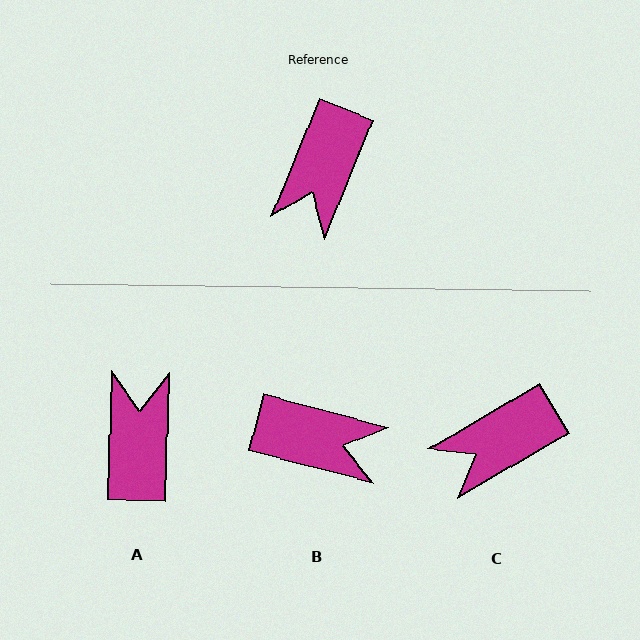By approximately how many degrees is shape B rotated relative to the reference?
Approximately 98 degrees counter-clockwise.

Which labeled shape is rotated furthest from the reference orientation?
A, about 159 degrees away.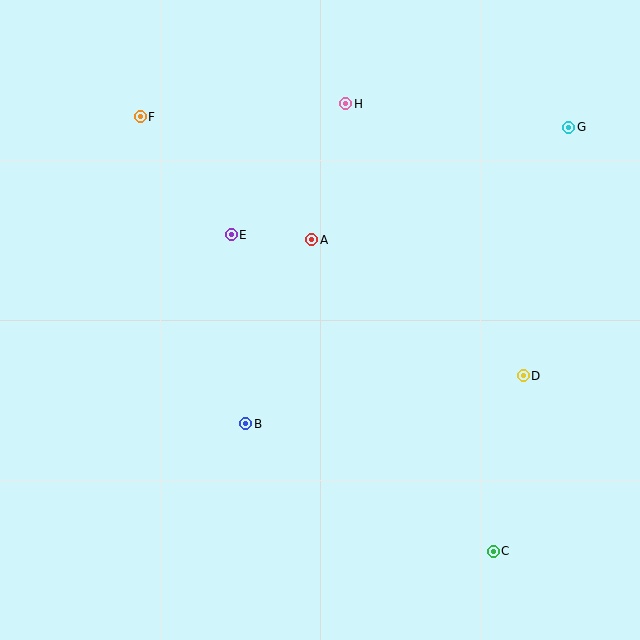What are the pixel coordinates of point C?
Point C is at (493, 551).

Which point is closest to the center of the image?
Point A at (312, 240) is closest to the center.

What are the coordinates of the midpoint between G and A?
The midpoint between G and A is at (440, 183).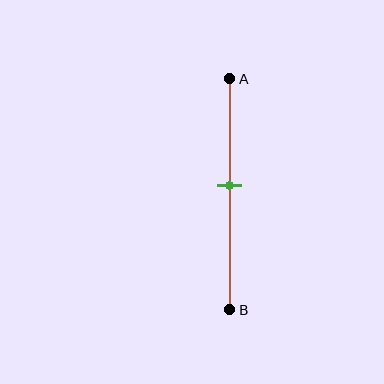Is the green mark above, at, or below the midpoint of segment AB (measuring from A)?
The green mark is above the midpoint of segment AB.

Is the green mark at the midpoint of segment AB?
No, the mark is at about 45% from A, not at the 50% midpoint.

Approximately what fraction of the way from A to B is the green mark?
The green mark is approximately 45% of the way from A to B.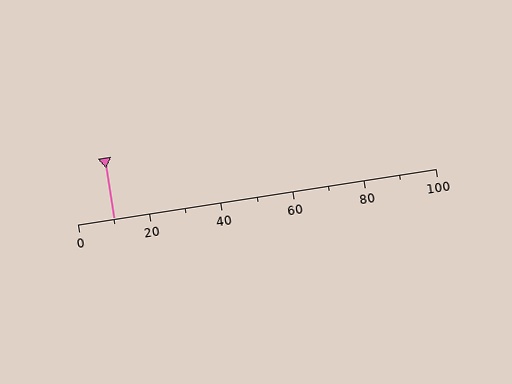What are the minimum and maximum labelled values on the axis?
The axis runs from 0 to 100.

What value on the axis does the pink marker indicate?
The marker indicates approximately 10.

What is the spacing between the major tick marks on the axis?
The major ticks are spaced 20 apart.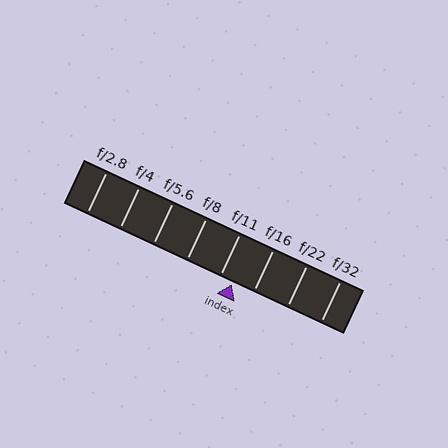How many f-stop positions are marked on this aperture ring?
There are 8 f-stop positions marked.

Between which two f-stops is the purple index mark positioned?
The index mark is between f/11 and f/16.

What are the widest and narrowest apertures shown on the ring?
The widest aperture shown is f/2.8 and the narrowest is f/32.